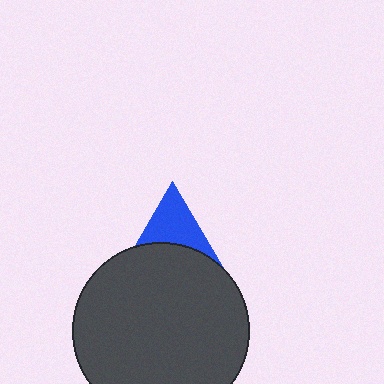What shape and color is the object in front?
The object in front is a dark gray circle.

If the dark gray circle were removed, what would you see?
You would see the complete blue triangle.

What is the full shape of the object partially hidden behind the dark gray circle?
The partially hidden object is a blue triangle.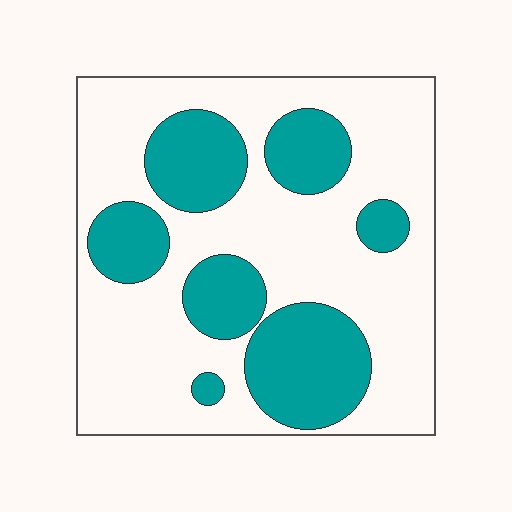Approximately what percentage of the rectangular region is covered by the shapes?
Approximately 30%.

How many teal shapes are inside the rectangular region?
7.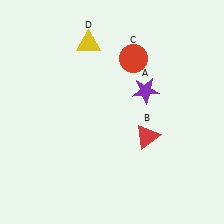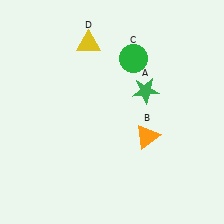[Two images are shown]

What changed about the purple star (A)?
In Image 1, A is purple. In Image 2, it changed to green.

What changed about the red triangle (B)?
In Image 1, B is red. In Image 2, it changed to orange.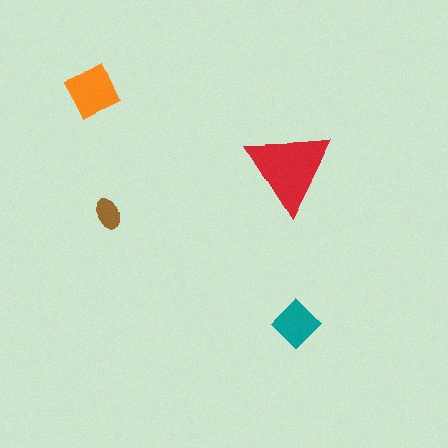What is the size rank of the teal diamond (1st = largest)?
3rd.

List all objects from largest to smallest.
The red triangle, the orange square, the teal diamond, the brown ellipse.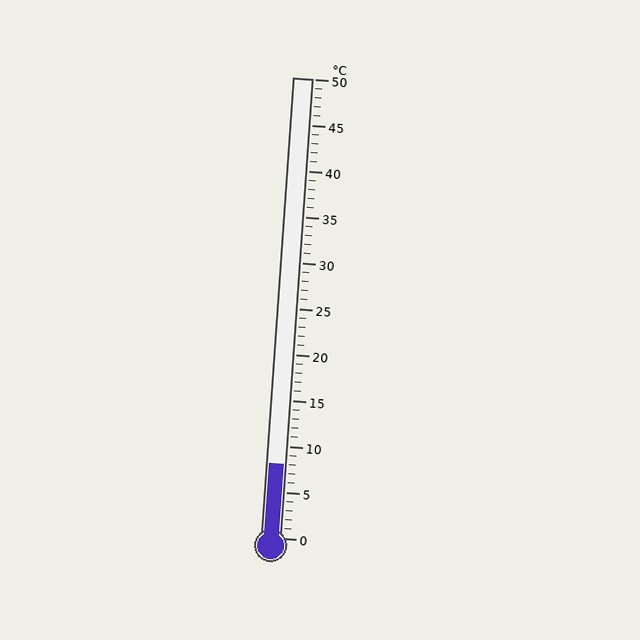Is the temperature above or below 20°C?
The temperature is below 20°C.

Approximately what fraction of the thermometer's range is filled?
The thermometer is filled to approximately 15% of its range.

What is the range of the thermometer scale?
The thermometer scale ranges from 0°C to 50°C.